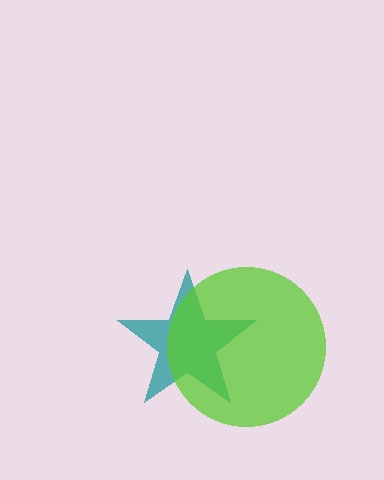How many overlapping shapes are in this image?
There are 2 overlapping shapes in the image.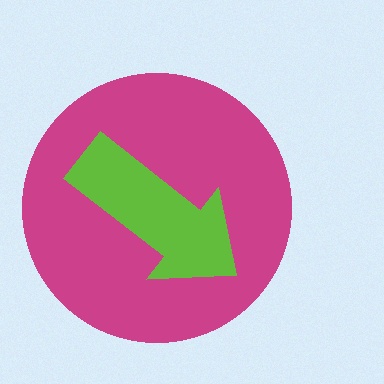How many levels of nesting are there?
2.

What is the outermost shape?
The magenta circle.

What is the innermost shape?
The lime arrow.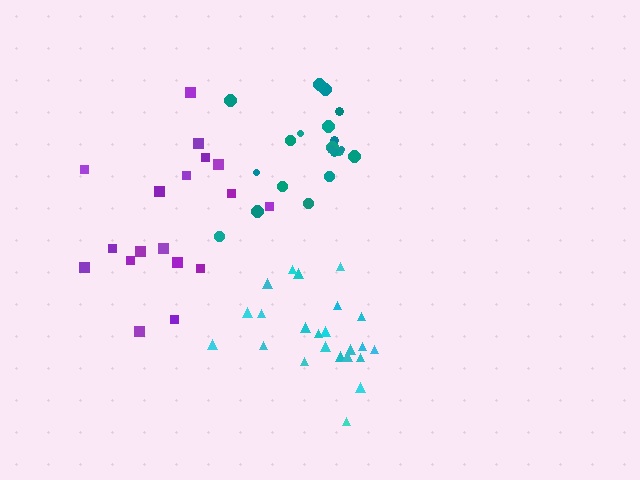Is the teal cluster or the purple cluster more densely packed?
Teal.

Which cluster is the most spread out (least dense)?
Purple.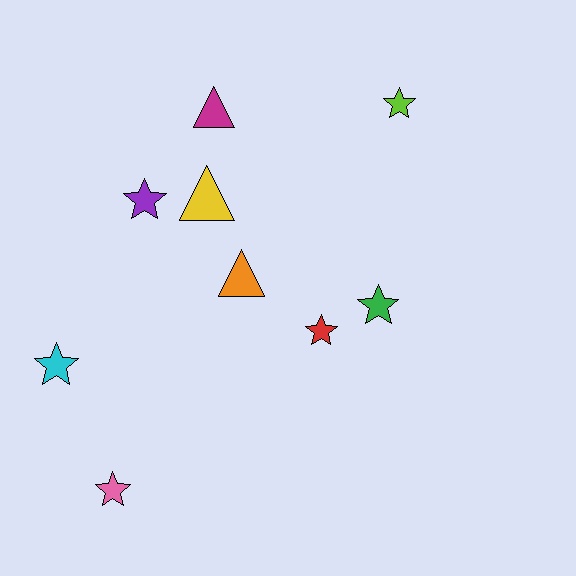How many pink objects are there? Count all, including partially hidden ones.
There is 1 pink object.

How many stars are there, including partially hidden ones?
There are 6 stars.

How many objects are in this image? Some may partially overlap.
There are 9 objects.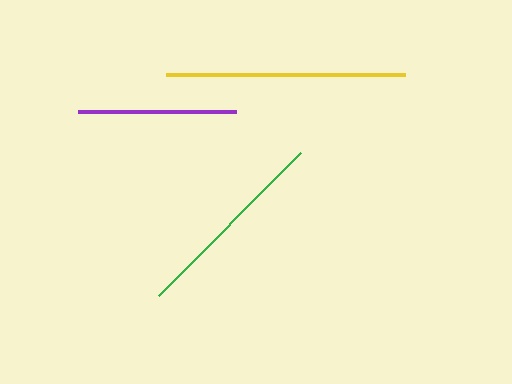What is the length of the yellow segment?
The yellow segment is approximately 239 pixels long.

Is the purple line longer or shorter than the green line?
The green line is longer than the purple line.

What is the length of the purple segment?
The purple segment is approximately 159 pixels long.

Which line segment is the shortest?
The purple line is the shortest at approximately 159 pixels.